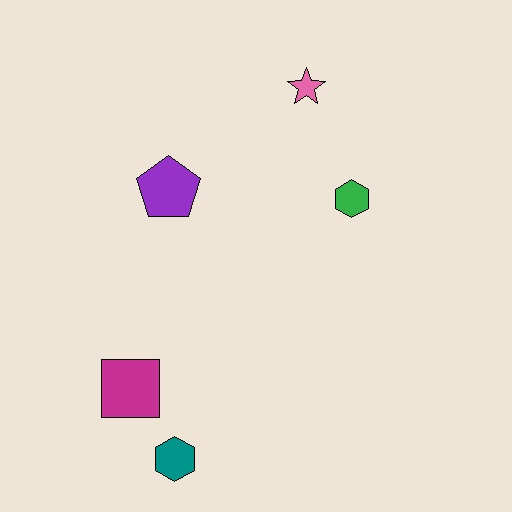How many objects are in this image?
There are 5 objects.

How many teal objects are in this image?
There is 1 teal object.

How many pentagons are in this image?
There is 1 pentagon.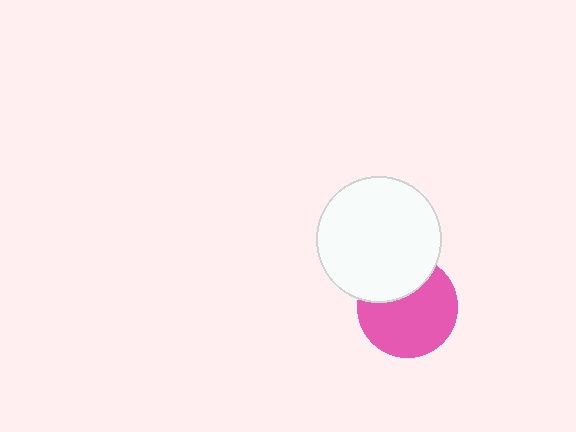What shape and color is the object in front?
The object in front is a white circle.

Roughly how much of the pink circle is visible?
Most of it is visible (roughly 69%).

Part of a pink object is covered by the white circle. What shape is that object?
It is a circle.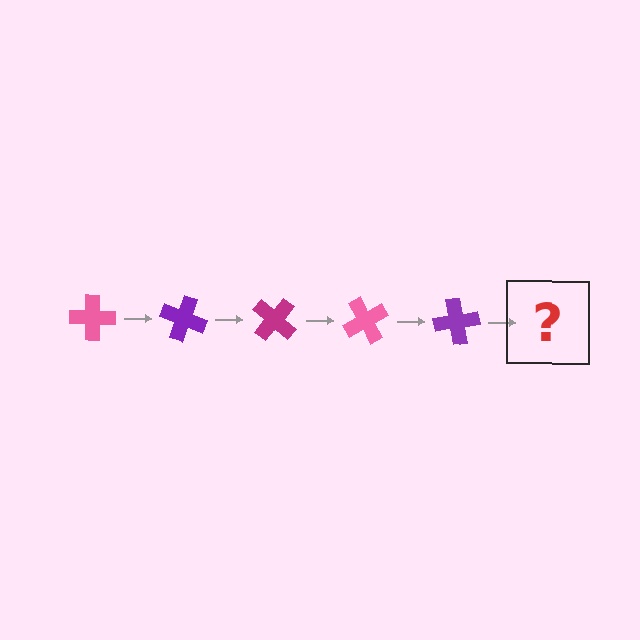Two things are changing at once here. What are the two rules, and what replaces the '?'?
The two rules are that it rotates 20 degrees each step and the color cycles through pink, purple, and magenta. The '?' should be a magenta cross, rotated 100 degrees from the start.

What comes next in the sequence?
The next element should be a magenta cross, rotated 100 degrees from the start.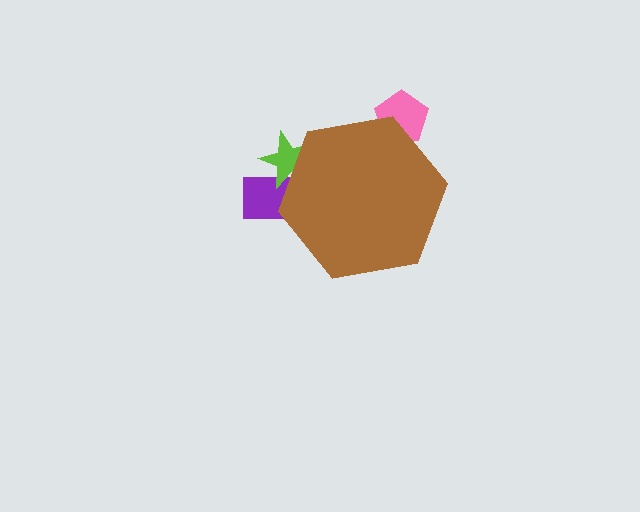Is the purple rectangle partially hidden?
Yes, the purple rectangle is partially hidden behind the brown hexagon.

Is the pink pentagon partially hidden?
Yes, the pink pentagon is partially hidden behind the brown hexagon.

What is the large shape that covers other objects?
A brown hexagon.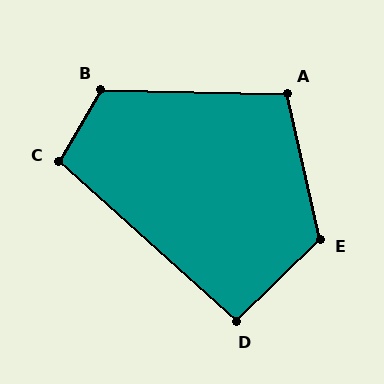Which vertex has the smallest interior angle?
D, at approximately 94 degrees.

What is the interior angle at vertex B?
Approximately 119 degrees (obtuse).